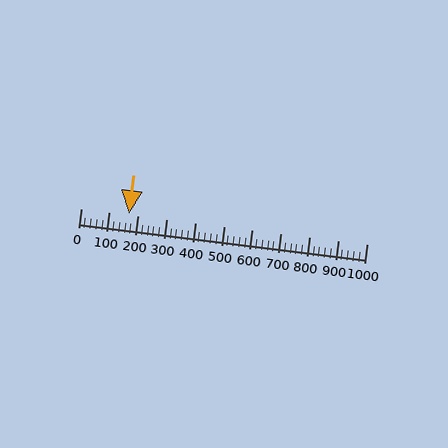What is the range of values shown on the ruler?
The ruler shows values from 0 to 1000.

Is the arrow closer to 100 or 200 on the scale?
The arrow is closer to 200.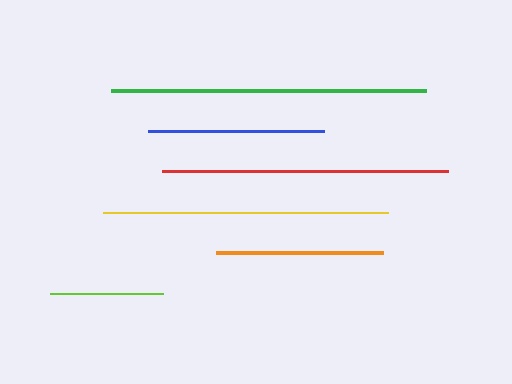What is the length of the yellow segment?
The yellow segment is approximately 285 pixels long.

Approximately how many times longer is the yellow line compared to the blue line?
The yellow line is approximately 1.6 times the length of the blue line.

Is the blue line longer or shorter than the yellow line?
The yellow line is longer than the blue line.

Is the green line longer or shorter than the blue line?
The green line is longer than the blue line.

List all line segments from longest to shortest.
From longest to shortest: green, red, yellow, blue, orange, lime.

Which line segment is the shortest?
The lime line is the shortest at approximately 114 pixels.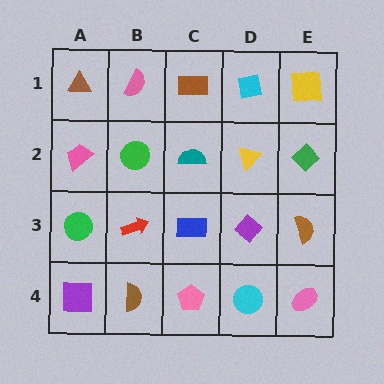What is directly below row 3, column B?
A brown semicircle.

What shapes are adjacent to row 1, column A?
A pink trapezoid (row 2, column A), a pink semicircle (row 1, column B).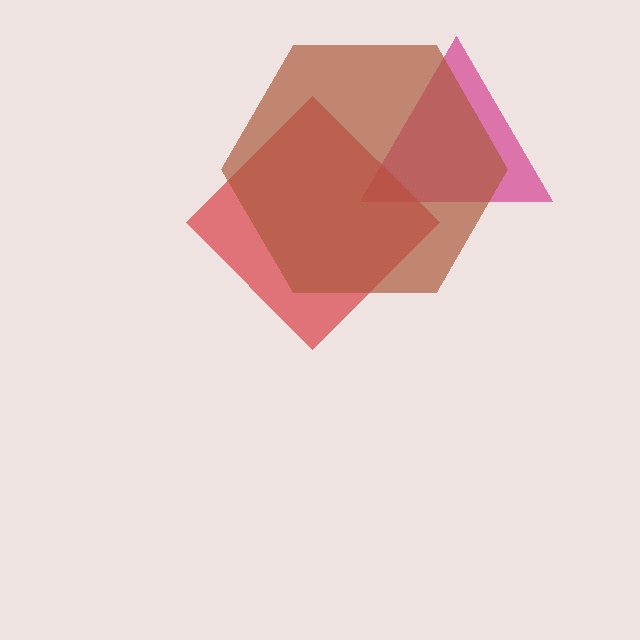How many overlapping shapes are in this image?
There are 3 overlapping shapes in the image.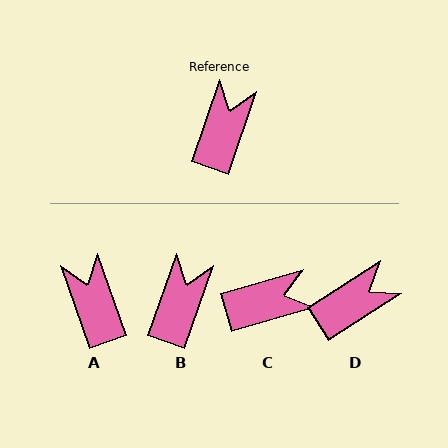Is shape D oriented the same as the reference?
No, it is off by about 38 degrees.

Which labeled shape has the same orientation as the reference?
B.